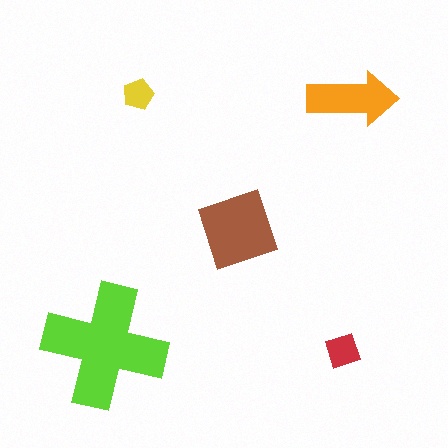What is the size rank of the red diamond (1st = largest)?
4th.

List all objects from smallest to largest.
The yellow pentagon, the red diamond, the orange arrow, the brown square, the lime cross.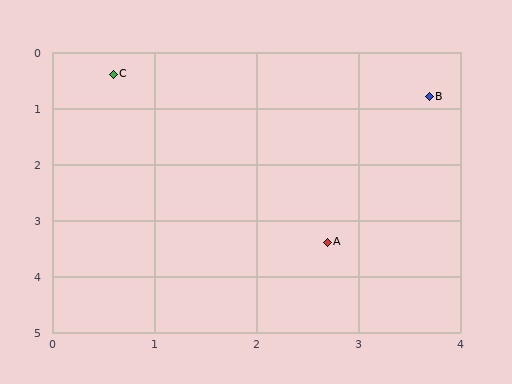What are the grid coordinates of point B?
Point B is at approximately (3.7, 0.8).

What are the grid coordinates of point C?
Point C is at approximately (0.6, 0.4).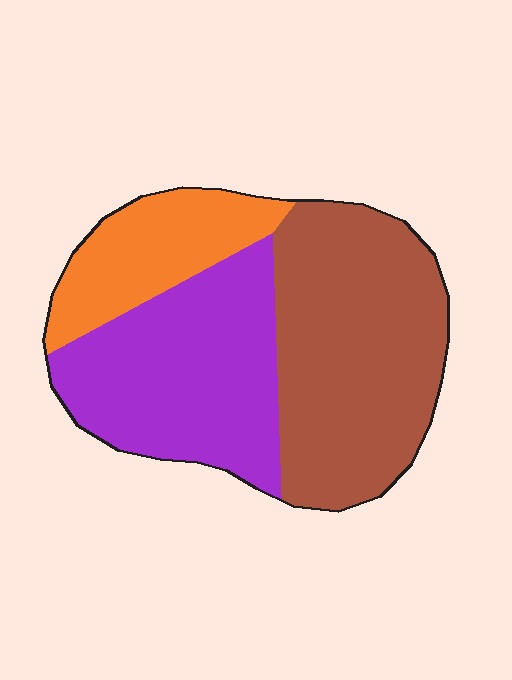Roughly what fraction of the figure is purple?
Purple takes up about three eighths (3/8) of the figure.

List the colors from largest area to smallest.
From largest to smallest: brown, purple, orange.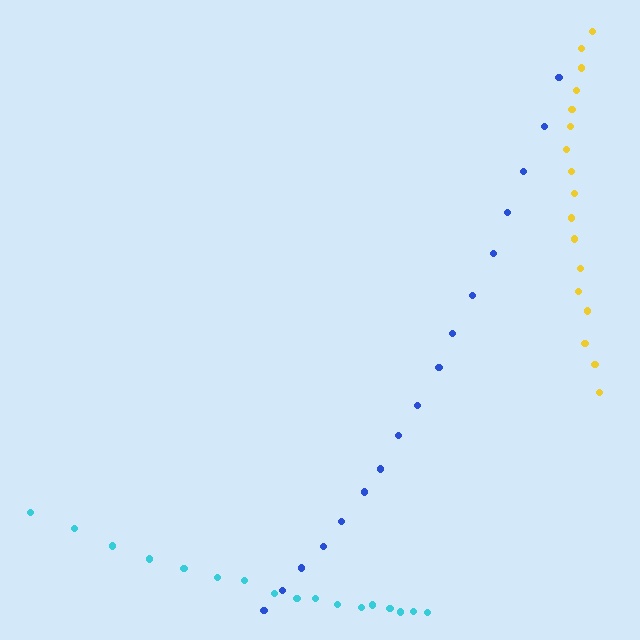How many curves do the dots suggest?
There are 3 distinct paths.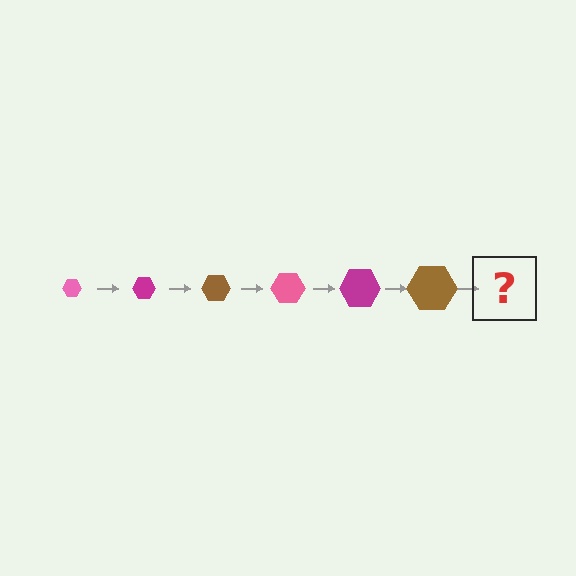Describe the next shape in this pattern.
It should be a pink hexagon, larger than the previous one.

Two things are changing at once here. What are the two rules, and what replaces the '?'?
The two rules are that the hexagon grows larger each step and the color cycles through pink, magenta, and brown. The '?' should be a pink hexagon, larger than the previous one.